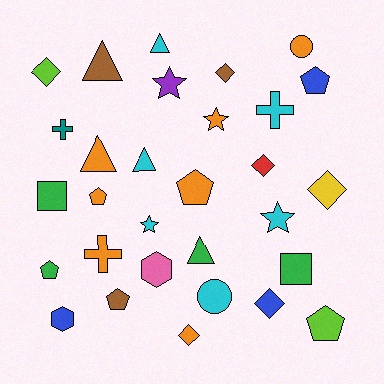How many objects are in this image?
There are 30 objects.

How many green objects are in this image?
There are 4 green objects.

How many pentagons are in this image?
There are 6 pentagons.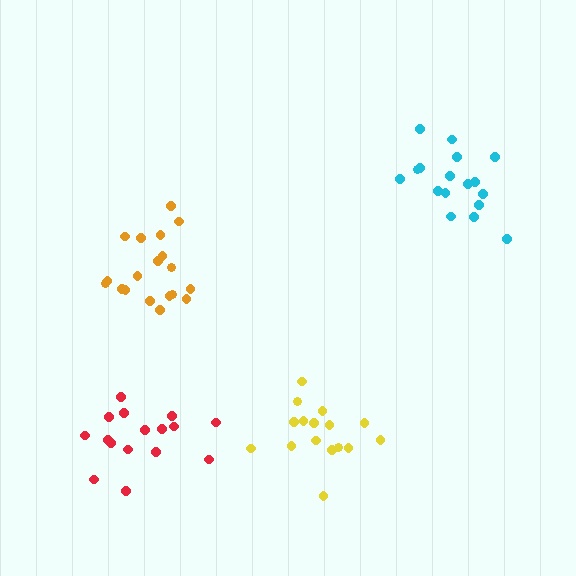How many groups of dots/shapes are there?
There are 4 groups.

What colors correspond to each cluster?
The clusters are colored: red, orange, cyan, yellow.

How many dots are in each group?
Group 1: 16 dots, Group 2: 19 dots, Group 3: 17 dots, Group 4: 16 dots (68 total).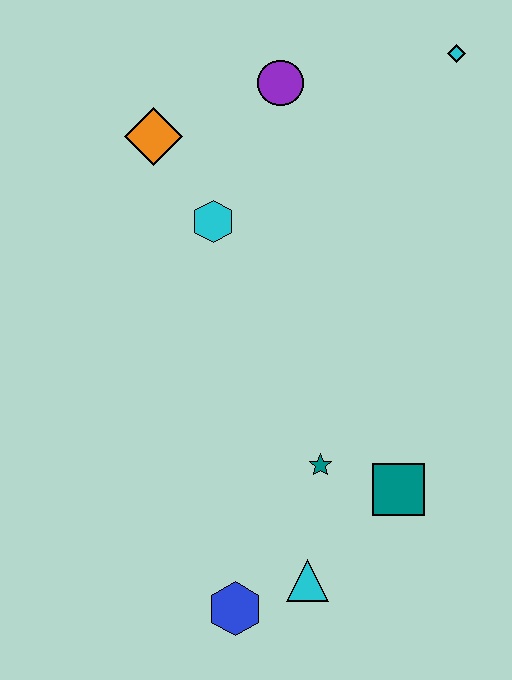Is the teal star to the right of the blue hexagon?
Yes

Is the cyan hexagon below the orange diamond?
Yes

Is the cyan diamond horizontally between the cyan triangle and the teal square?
No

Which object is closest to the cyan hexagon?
The orange diamond is closest to the cyan hexagon.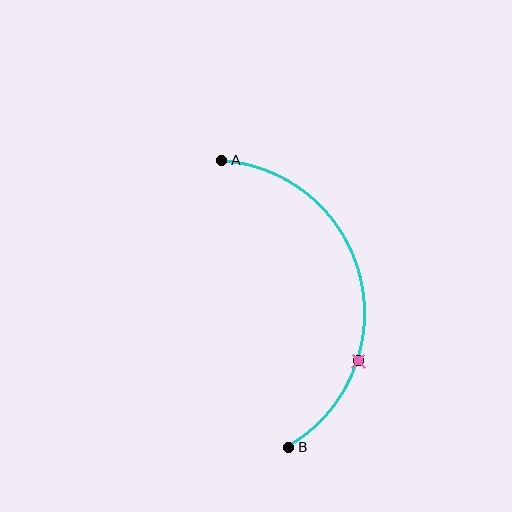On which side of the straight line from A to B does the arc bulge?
The arc bulges to the right of the straight line connecting A and B.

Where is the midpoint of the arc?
The arc midpoint is the point on the curve farthest from the straight line joining A and B. It sits to the right of that line.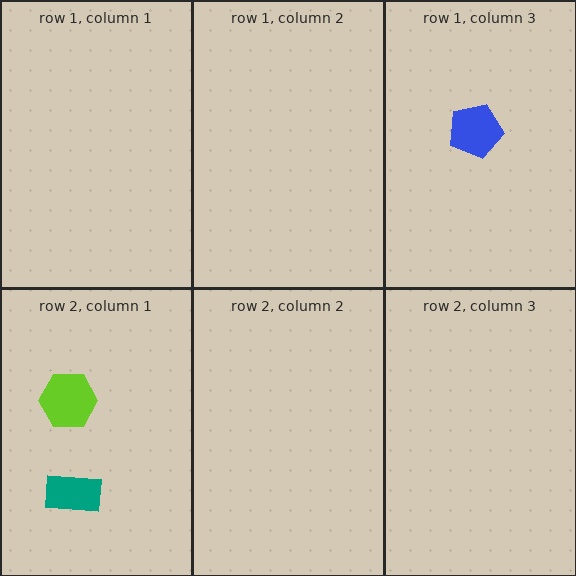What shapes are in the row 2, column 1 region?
The lime hexagon, the teal rectangle.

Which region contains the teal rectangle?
The row 2, column 1 region.